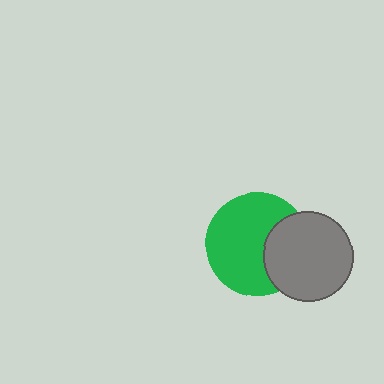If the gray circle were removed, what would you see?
You would see the complete green circle.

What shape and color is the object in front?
The object in front is a gray circle.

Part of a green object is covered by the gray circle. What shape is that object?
It is a circle.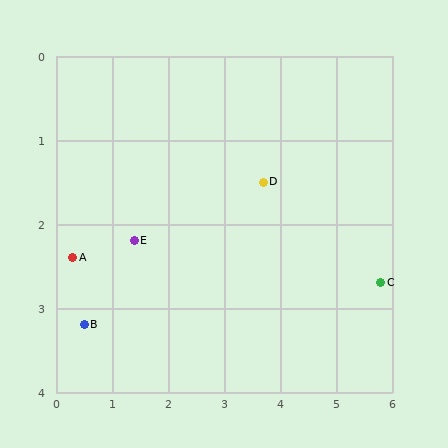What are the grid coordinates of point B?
Point B is at approximately (0.5, 3.2).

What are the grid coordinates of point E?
Point E is at approximately (1.4, 2.2).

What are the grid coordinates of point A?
Point A is at approximately (0.3, 2.4).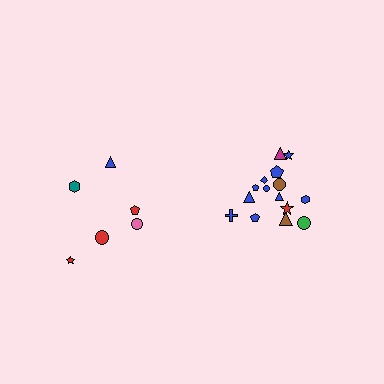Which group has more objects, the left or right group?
The right group.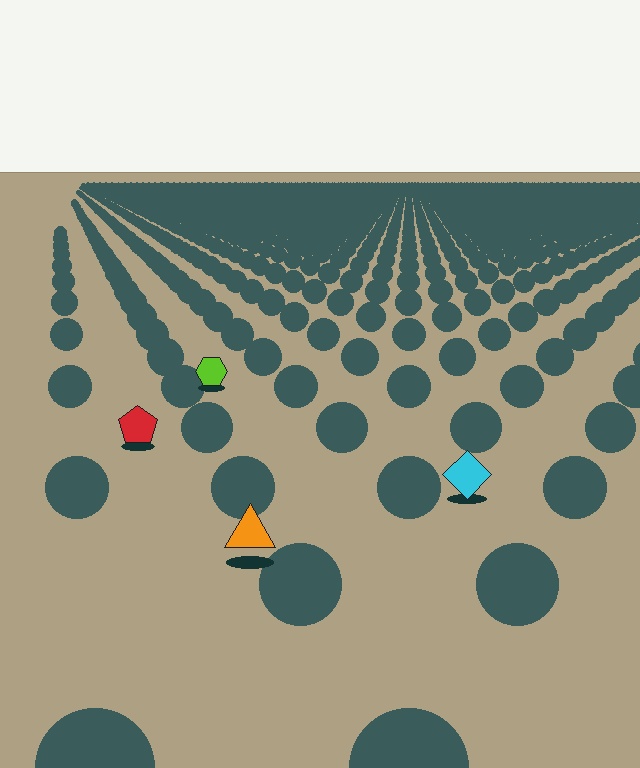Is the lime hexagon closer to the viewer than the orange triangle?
No. The orange triangle is closer — you can tell from the texture gradient: the ground texture is coarser near it.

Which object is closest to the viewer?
The orange triangle is closest. The texture marks near it are larger and more spread out.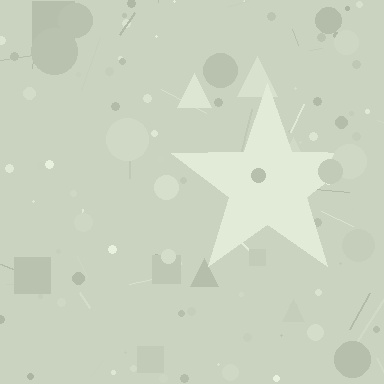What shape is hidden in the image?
A star is hidden in the image.